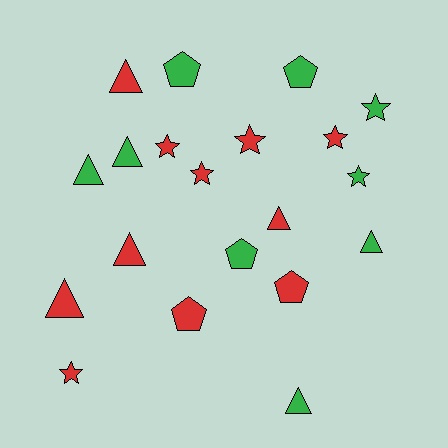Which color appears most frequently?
Red, with 11 objects.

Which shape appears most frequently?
Triangle, with 8 objects.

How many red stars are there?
There are 5 red stars.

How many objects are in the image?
There are 20 objects.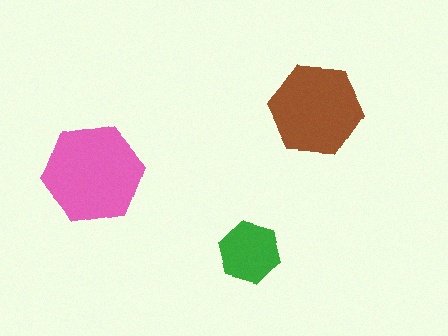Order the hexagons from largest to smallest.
the pink one, the brown one, the green one.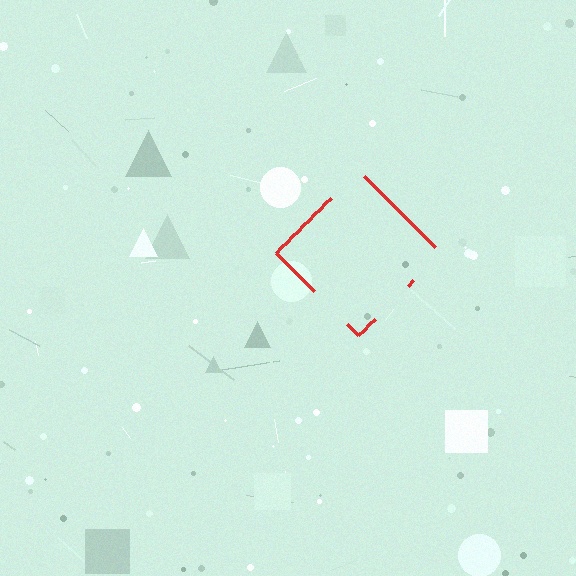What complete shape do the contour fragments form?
The contour fragments form a diamond.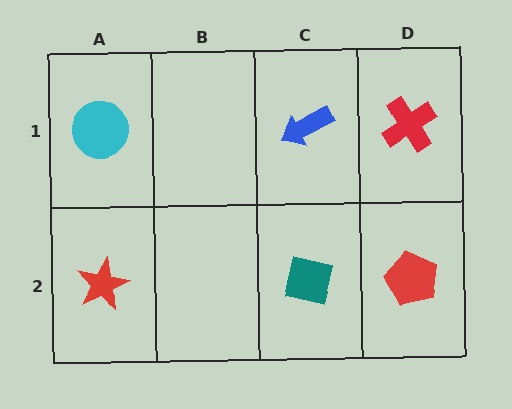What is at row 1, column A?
A cyan circle.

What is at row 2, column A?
A red star.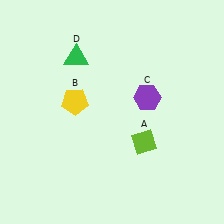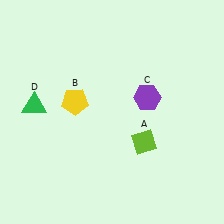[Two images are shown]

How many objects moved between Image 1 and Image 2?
1 object moved between the two images.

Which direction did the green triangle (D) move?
The green triangle (D) moved down.